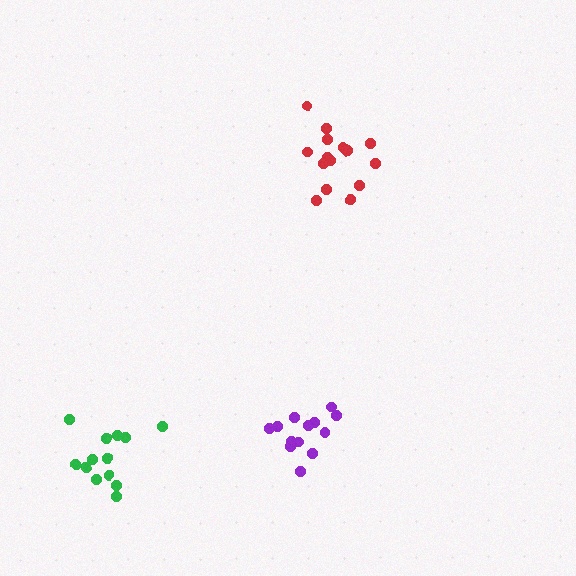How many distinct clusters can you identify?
There are 3 distinct clusters.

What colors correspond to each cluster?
The clusters are colored: purple, red, green.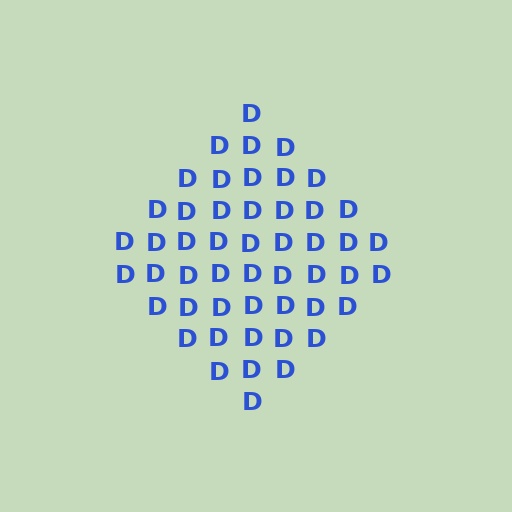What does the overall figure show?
The overall figure shows a diamond.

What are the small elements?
The small elements are letter D's.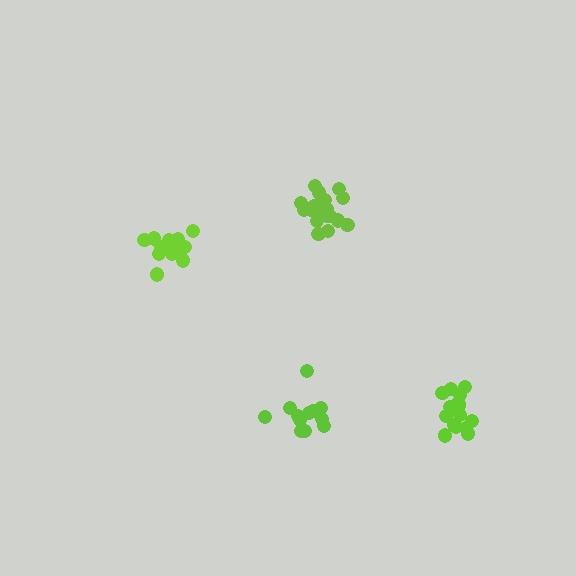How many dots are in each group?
Group 1: 17 dots, Group 2: 15 dots, Group 3: 18 dots, Group 4: 12 dots (62 total).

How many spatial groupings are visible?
There are 4 spatial groupings.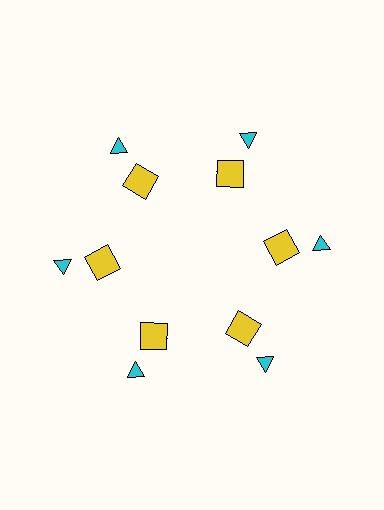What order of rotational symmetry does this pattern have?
This pattern has 6-fold rotational symmetry.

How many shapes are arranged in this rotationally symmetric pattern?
There are 18 shapes, arranged in 6 groups of 3.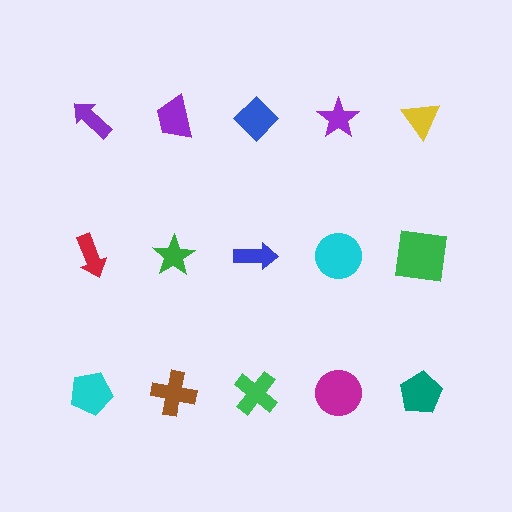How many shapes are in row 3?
5 shapes.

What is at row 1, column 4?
A purple star.